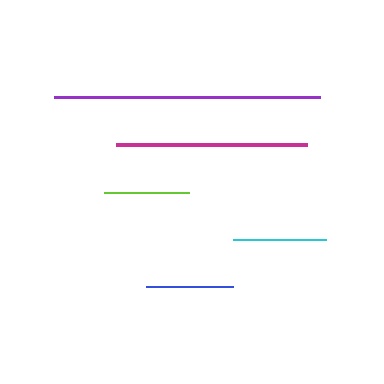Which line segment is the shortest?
The lime line is the shortest at approximately 85 pixels.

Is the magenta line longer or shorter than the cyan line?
The magenta line is longer than the cyan line.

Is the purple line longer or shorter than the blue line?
The purple line is longer than the blue line.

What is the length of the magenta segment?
The magenta segment is approximately 191 pixels long.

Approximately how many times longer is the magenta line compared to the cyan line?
The magenta line is approximately 2.0 times the length of the cyan line.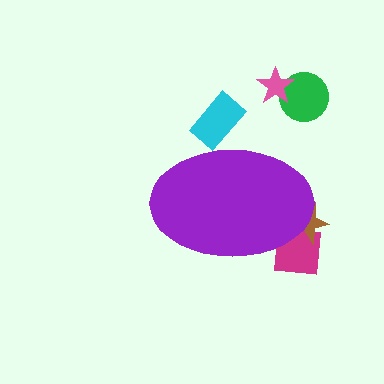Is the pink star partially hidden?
No, the pink star is fully visible.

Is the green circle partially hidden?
No, the green circle is fully visible.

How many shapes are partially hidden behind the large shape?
3 shapes are partially hidden.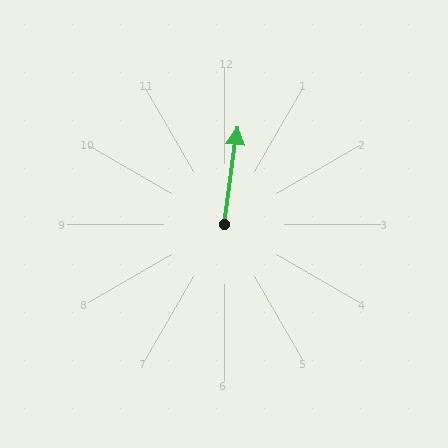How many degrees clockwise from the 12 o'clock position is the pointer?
Approximately 8 degrees.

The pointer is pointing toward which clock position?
Roughly 12 o'clock.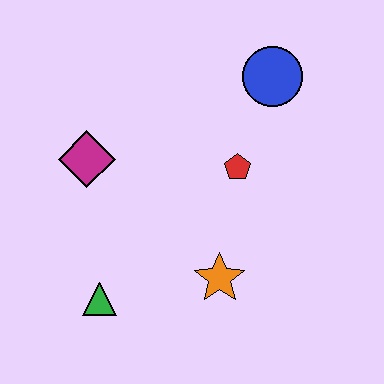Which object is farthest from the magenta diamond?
The blue circle is farthest from the magenta diamond.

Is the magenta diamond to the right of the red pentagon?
No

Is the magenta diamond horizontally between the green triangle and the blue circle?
No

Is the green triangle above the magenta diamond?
No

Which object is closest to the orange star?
The red pentagon is closest to the orange star.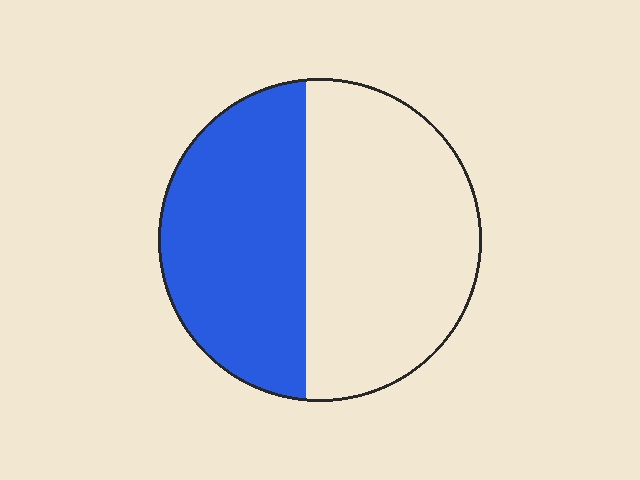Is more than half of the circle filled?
No.